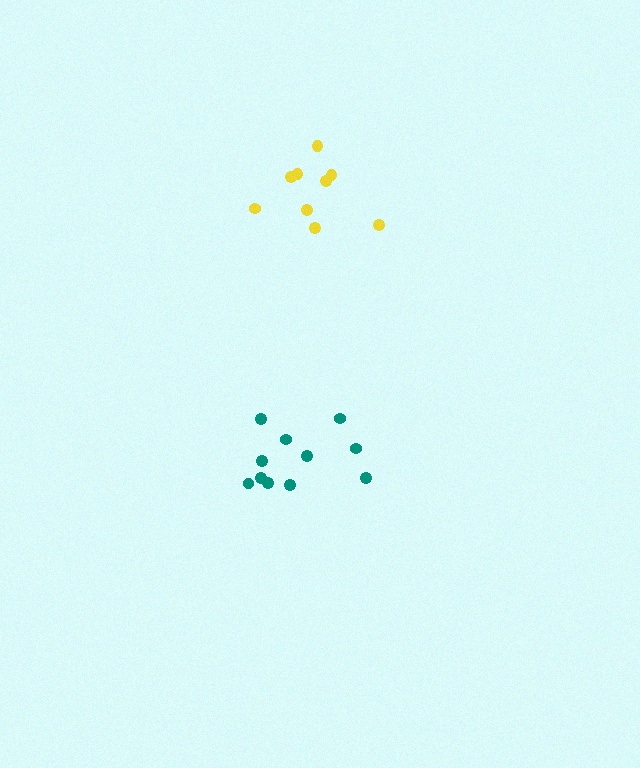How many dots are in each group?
Group 1: 9 dots, Group 2: 11 dots (20 total).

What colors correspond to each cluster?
The clusters are colored: yellow, teal.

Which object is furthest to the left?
The teal cluster is leftmost.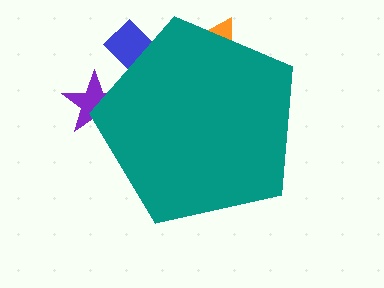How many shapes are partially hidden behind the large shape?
3 shapes are partially hidden.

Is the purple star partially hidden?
Yes, the purple star is partially hidden behind the teal pentagon.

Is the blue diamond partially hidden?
Yes, the blue diamond is partially hidden behind the teal pentagon.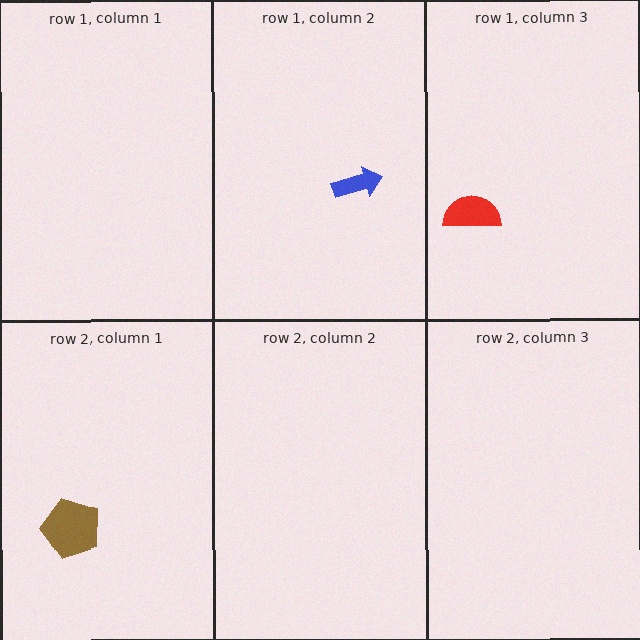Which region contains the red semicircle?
The row 1, column 3 region.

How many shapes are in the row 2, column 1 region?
1.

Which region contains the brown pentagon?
The row 2, column 1 region.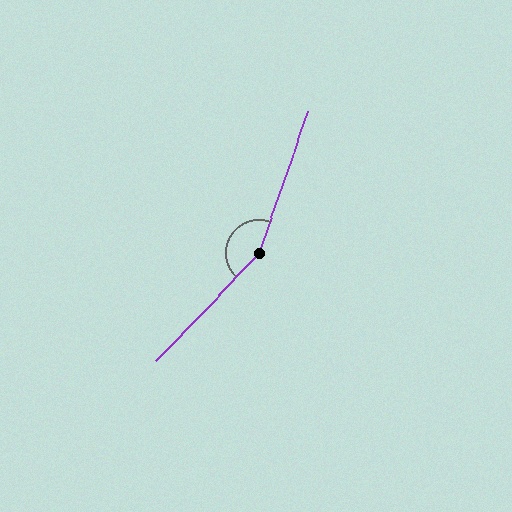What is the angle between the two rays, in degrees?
Approximately 156 degrees.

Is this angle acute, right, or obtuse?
It is obtuse.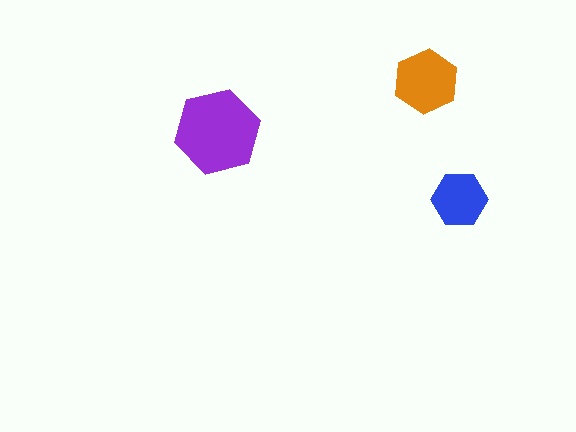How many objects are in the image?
There are 3 objects in the image.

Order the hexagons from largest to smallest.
the purple one, the orange one, the blue one.